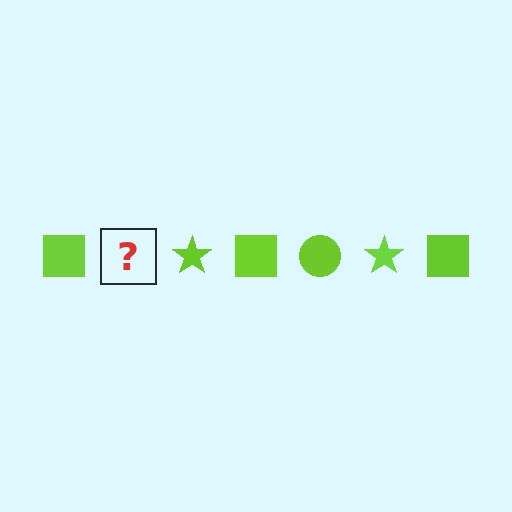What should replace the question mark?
The question mark should be replaced with a lime circle.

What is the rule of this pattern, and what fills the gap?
The rule is that the pattern cycles through square, circle, star shapes in lime. The gap should be filled with a lime circle.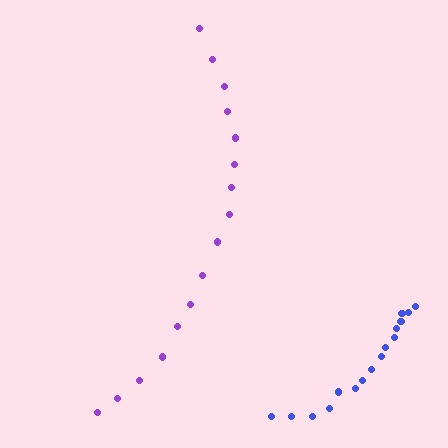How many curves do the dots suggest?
There are 2 distinct paths.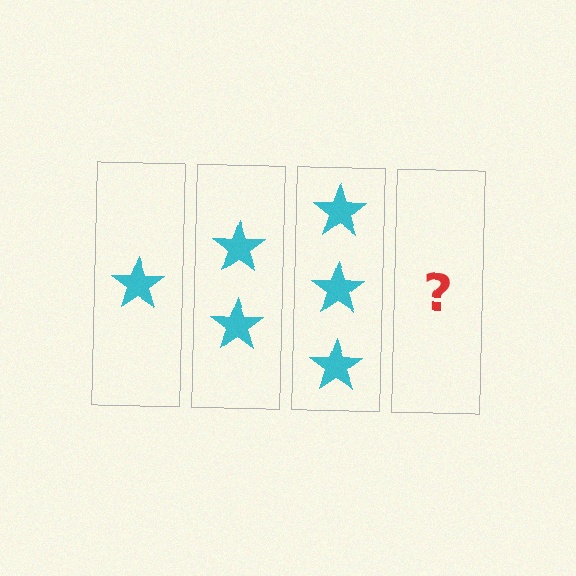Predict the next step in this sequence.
The next step is 4 stars.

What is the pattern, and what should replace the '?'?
The pattern is that each step adds one more star. The '?' should be 4 stars.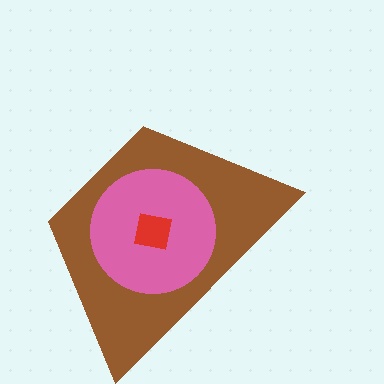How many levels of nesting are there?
3.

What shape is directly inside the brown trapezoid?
The pink circle.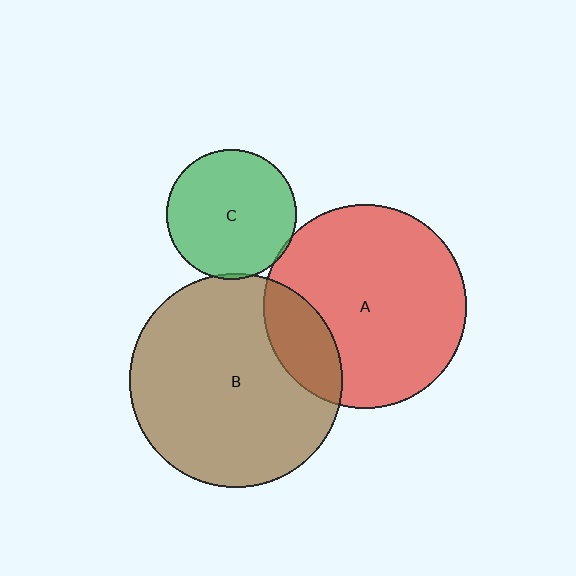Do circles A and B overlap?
Yes.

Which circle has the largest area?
Circle B (brown).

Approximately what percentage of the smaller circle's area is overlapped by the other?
Approximately 20%.